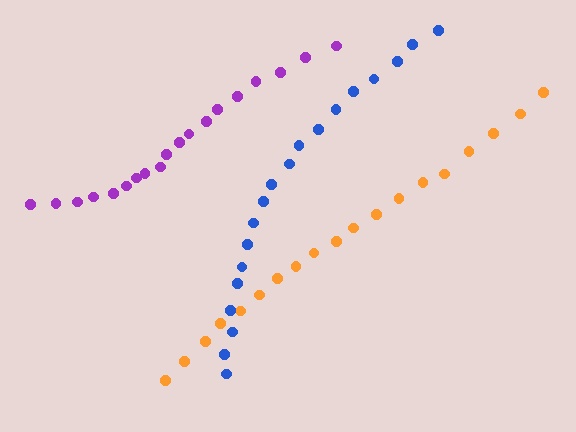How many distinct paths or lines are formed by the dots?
There are 3 distinct paths.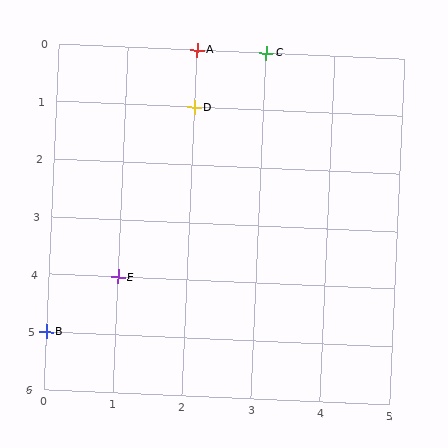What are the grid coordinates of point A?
Point A is at grid coordinates (2, 0).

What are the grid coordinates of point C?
Point C is at grid coordinates (3, 0).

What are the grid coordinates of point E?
Point E is at grid coordinates (1, 4).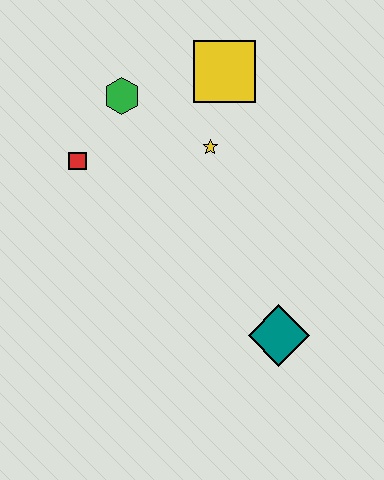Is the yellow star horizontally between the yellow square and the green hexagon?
Yes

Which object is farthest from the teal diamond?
The green hexagon is farthest from the teal diamond.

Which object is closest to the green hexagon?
The red square is closest to the green hexagon.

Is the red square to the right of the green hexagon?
No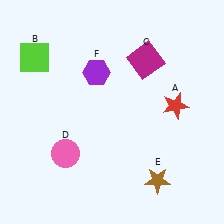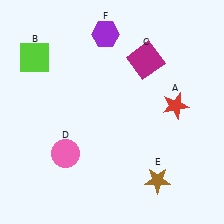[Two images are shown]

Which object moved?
The purple hexagon (F) moved up.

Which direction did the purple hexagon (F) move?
The purple hexagon (F) moved up.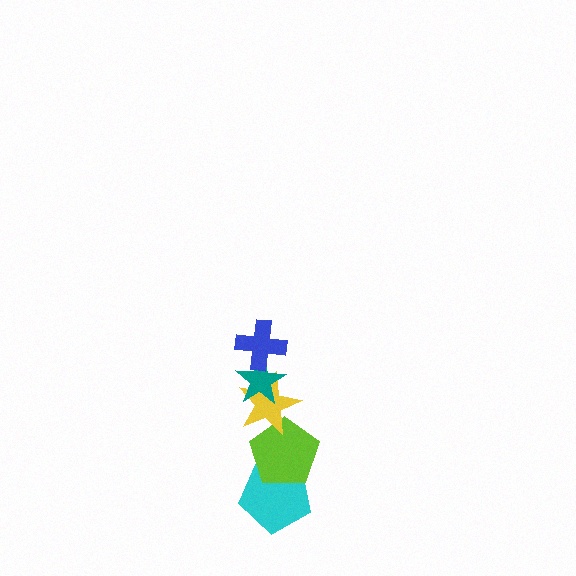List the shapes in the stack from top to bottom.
From top to bottom: the blue cross, the teal star, the yellow star, the lime pentagon, the cyan pentagon.